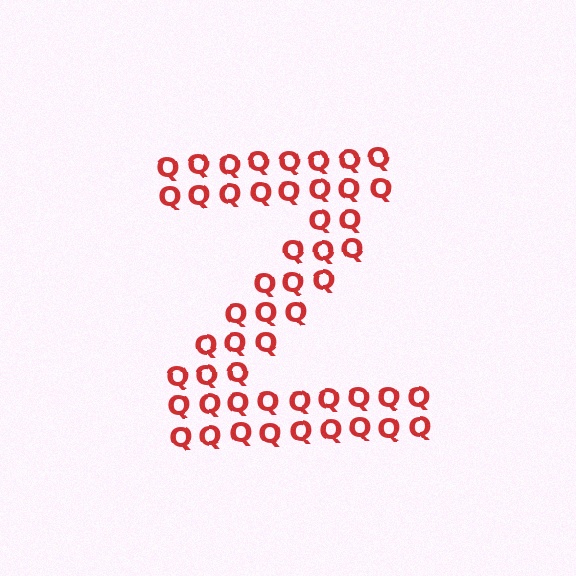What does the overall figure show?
The overall figure shows the letter Z.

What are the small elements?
The small elements are letter Q's.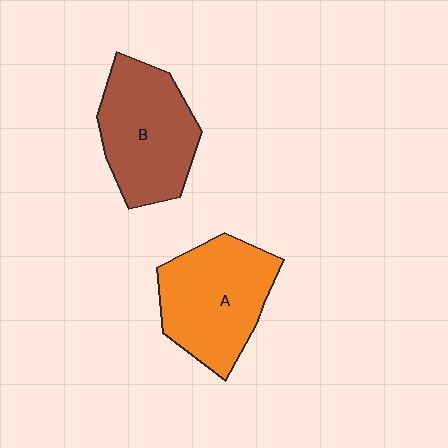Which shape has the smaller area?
Shape B (brown).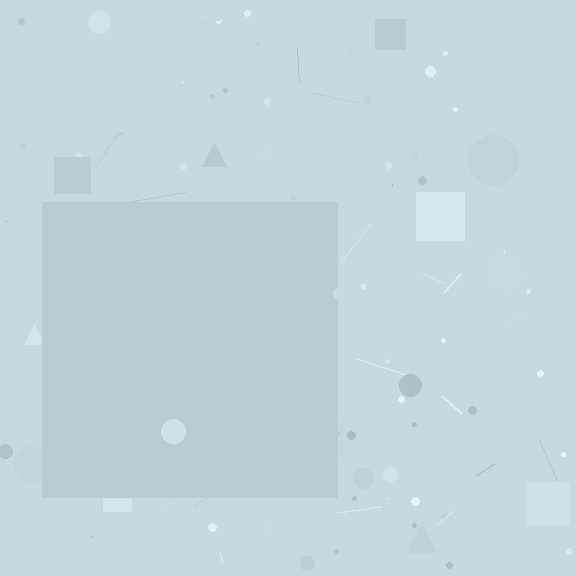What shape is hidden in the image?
A square is hidden in the image.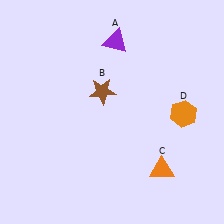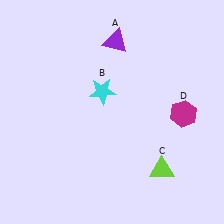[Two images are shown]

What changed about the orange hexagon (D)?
In Image 1, D is orange. In Image 2, it changed to magenta.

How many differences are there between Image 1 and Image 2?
There are 3 differences between the two images.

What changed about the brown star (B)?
In Image 1, B is brown. In Image 2, it changed to cyan.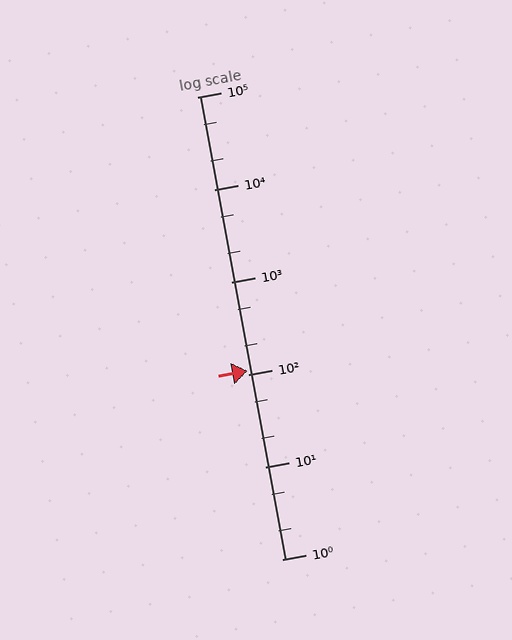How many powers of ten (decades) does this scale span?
The scale spans 5 decades, from 1 to 100000.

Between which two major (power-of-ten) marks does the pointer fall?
The pointer is between 100 and 1000.